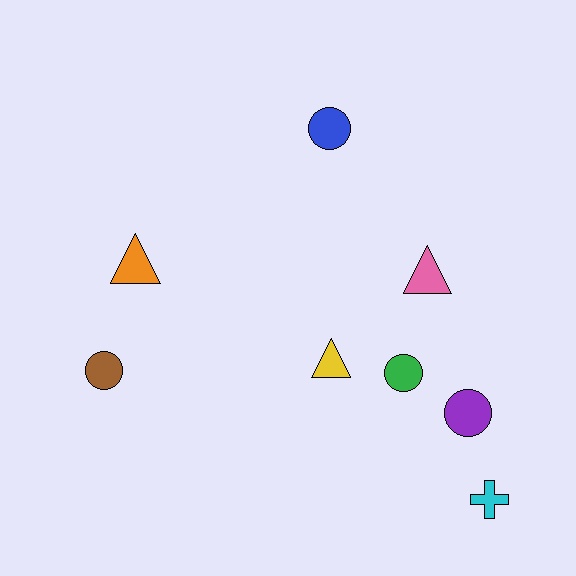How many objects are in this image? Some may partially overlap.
There are 8 objects.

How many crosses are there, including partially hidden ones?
There is 1 cross.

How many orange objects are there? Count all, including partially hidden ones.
There is 1 orange object.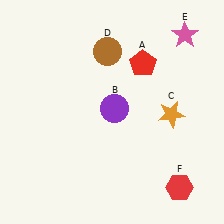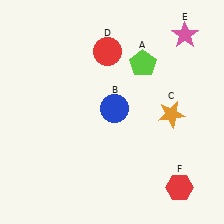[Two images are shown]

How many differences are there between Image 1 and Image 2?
There are 3 differences between the two images.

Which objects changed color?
A changed from red to lime. B changed from purple to blue. D changed from brown to red.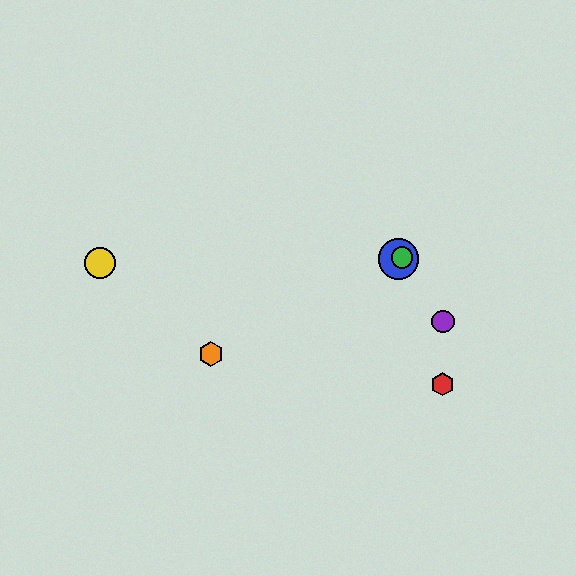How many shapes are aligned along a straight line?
3 shapes (the blue circle, the green circle, the orange hexagon) are aligned along a straight line.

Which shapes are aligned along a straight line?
The blue circle, the green circle, the orange hexagon are aligned along a straight line.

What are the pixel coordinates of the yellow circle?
The yellow circle is at (100, 263).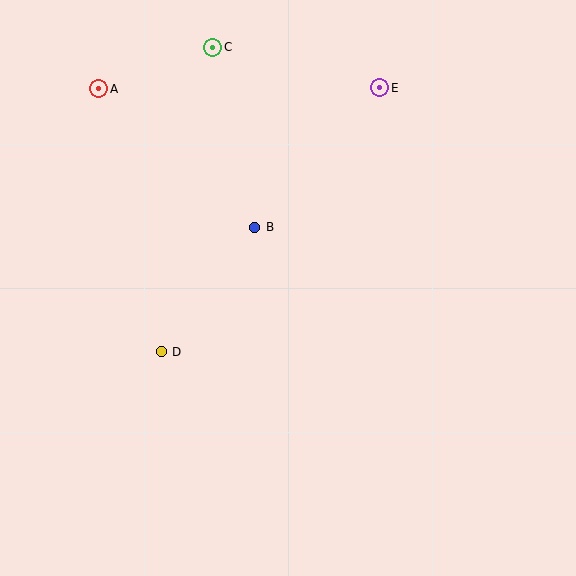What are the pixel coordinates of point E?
Point E is at (380, 88).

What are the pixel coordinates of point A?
Point A is at (99, 89).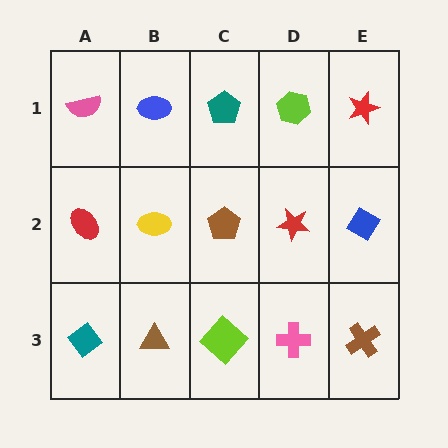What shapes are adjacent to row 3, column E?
A blue diamond (row 2, column E), a pink cross (row 3, column D).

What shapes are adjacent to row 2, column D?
A lime hexagon (row 1, column D), a pink cross (row 3, column D), a brown pentagon (row 2, column C), a blue diamond (row 2, column E).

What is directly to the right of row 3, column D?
A brown cross.